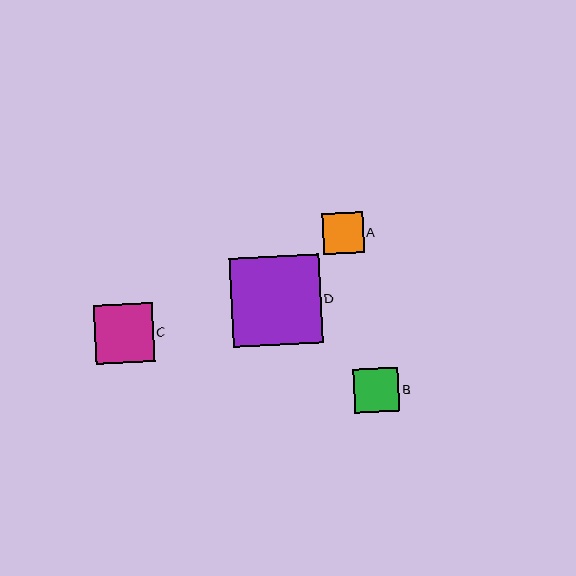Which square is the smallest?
Square A is the smallest with a size of approximately 41 pixels.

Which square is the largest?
Square D is the largest with a size of approximately 90 pixels.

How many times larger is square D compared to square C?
Square D is approximately 1.5 times the size of square C.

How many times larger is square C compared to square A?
Square C is approximately 1.4 times the size of square A.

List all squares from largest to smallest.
From largest to smallest: D, C, B, A.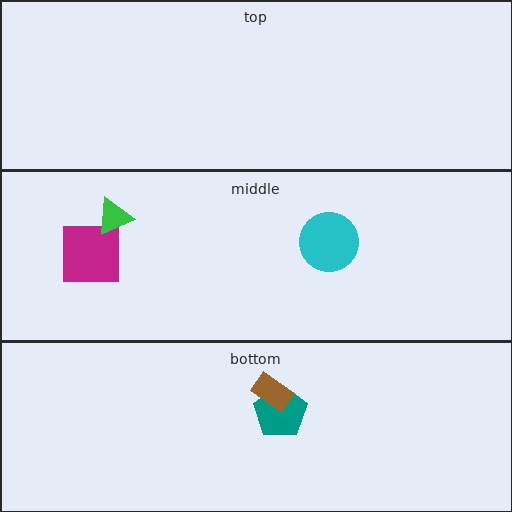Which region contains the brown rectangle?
The bottom region.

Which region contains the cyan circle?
The middle region.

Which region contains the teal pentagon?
The bottom region.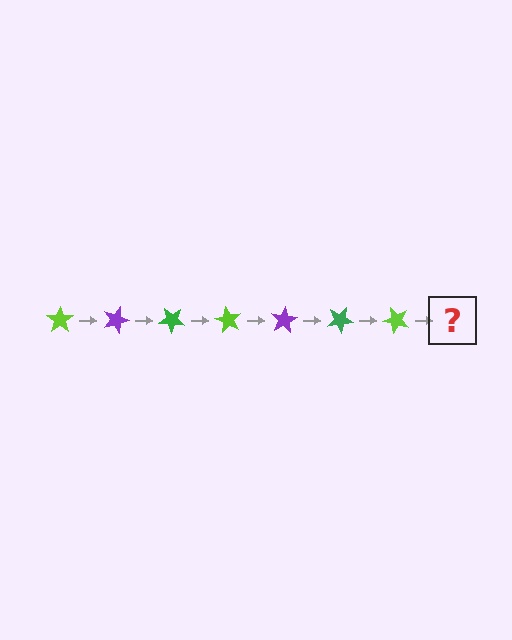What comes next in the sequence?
The next element should be a purple star, rotated 140 degrees from the start.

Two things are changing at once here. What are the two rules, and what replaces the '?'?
The two rules are that it rotates 20 degrees each step and the color cycles through lime, purple, and green. The '?' should be a purple star, rotated 140 degrees from the start.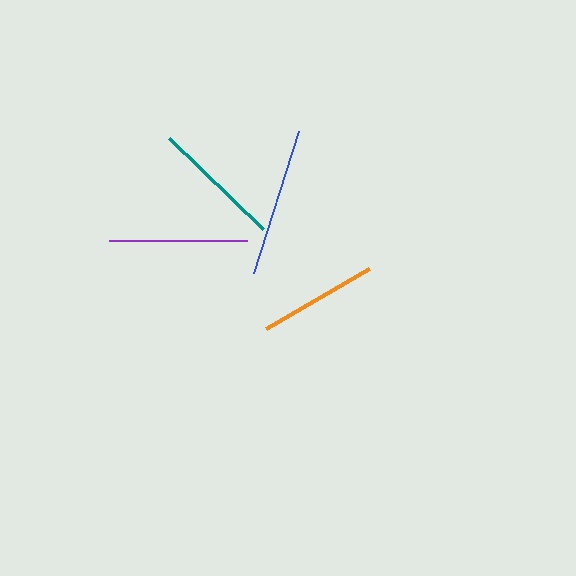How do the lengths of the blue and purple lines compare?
The blue and purple lines are approximately the same length.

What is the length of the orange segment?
The orange segment is approximately 119 pixels long.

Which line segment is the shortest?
The orange line is the shortest at approximately 119 pixels.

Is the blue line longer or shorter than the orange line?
The blue line is longer than the orange line.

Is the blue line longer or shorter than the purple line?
The blue line is longer than the purple line.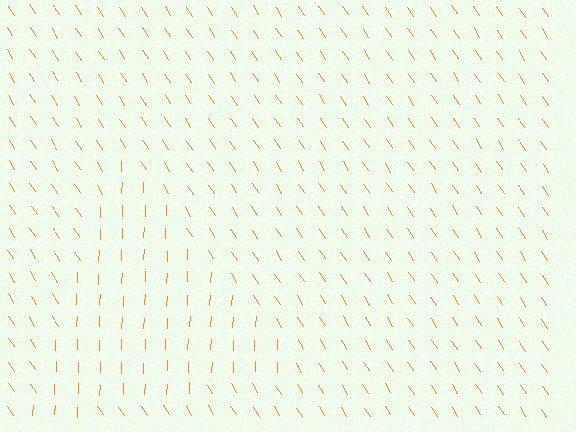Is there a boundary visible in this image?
Yes, there is a texture boundary formed by a change in line orientation.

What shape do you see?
I see a triangle.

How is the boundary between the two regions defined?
The boundary is defined purely by a change in line orientation (approximately 36 degrees difference). All lines are the same color and thickness.